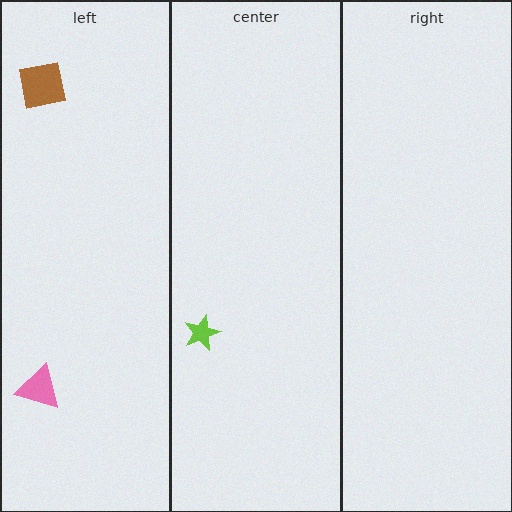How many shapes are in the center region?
1.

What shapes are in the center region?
The lime star.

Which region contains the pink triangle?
The left region.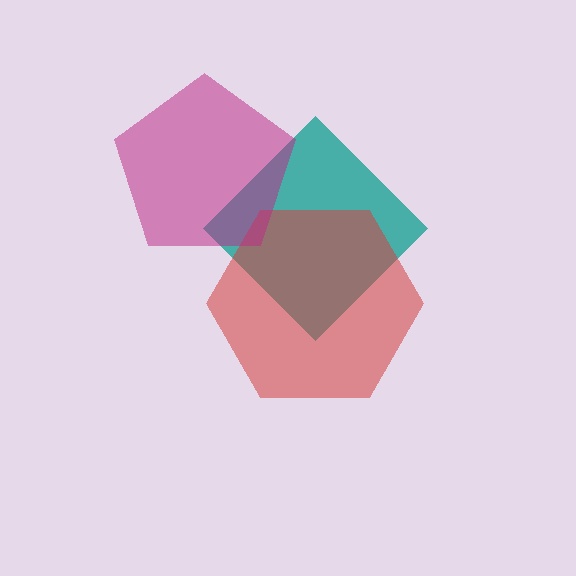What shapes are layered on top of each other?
The layered shapes are: a teal diamond, a red hexagon, a magenta pentagon.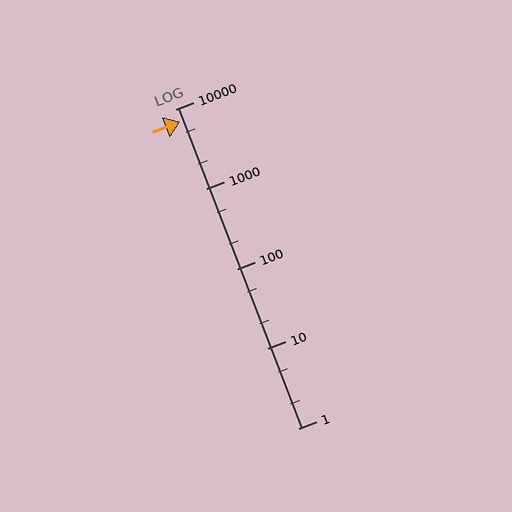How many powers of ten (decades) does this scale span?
The scale spans 4 decades, from 1 to 10000.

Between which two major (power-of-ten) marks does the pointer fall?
The pointer is between 1000 and 10000.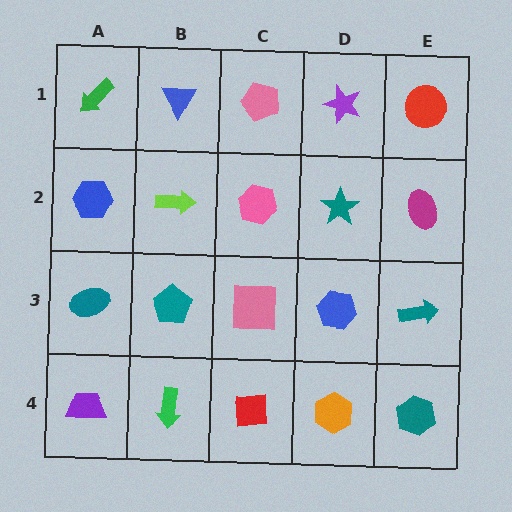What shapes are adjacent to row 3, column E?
A magenta ellipse (row 2, column E), a teal hexagon (row 4, column E), a blue hexagon (row 3, column D).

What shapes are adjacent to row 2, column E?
A red circle (row 1, column E), a teal arrow (row 3, column E), a teal star (row 2, column D).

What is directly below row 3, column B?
A green arrow.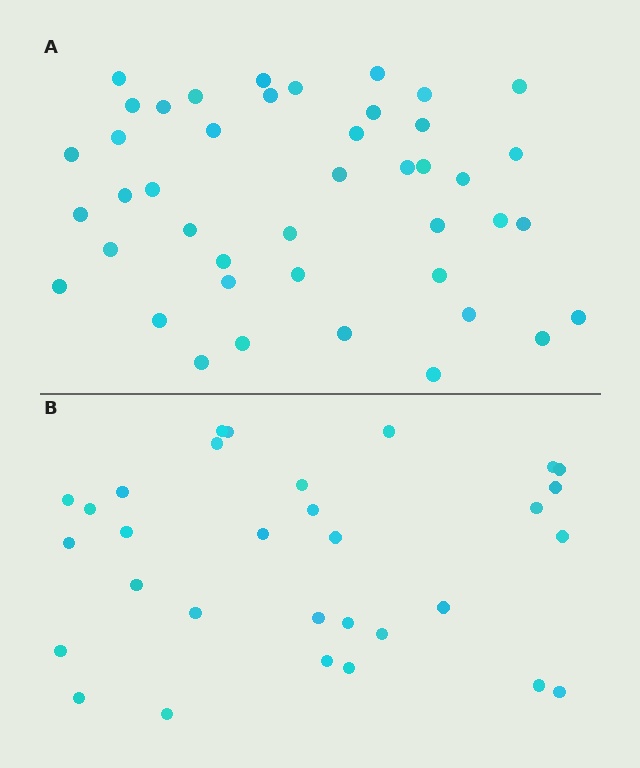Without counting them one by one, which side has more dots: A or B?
Region A (the top region) has more dots.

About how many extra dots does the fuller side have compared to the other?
Region A has roughly 12 or so more dots than region B.